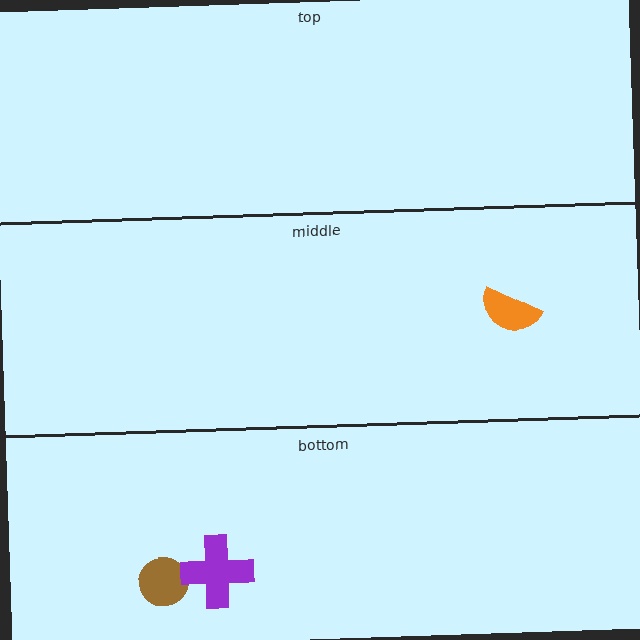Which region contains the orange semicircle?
The middle region.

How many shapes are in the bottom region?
2.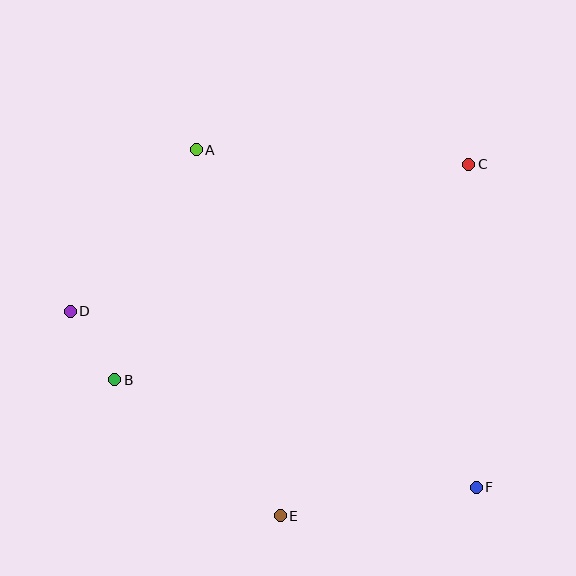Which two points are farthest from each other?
Points D and F are farthest from each other.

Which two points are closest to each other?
Points B and D are closest to each other.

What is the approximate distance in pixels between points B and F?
The distance between B and F is approximately 377 pixels.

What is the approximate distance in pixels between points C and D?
The distance between C and D is approximately 425 pixels.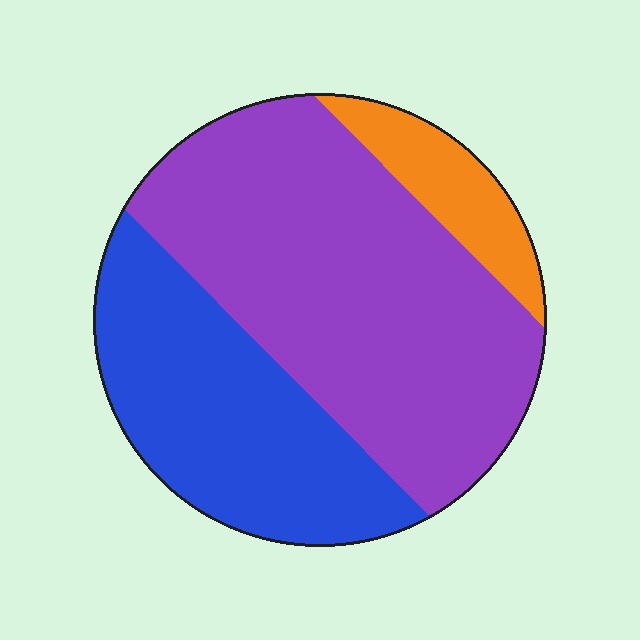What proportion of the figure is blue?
Blue takes up about one third (1/3) of the figure.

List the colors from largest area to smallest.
From largest to smallest: purple, blue, orange.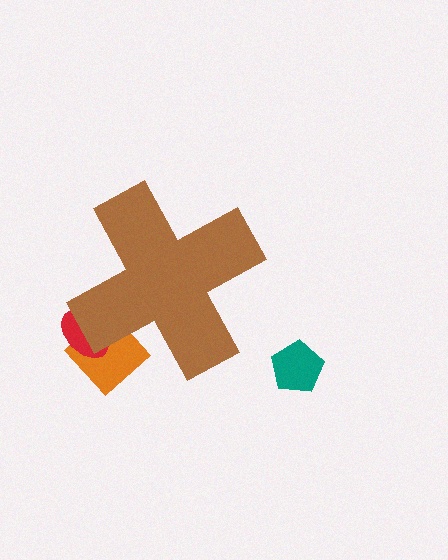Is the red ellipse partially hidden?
Yes, the red ellipse is partially hidden behind the brown cross.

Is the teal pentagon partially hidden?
No, the teal pentagon is fully visible.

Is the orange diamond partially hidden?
Yes, the orange diamond is partially hidden behind the brown cross.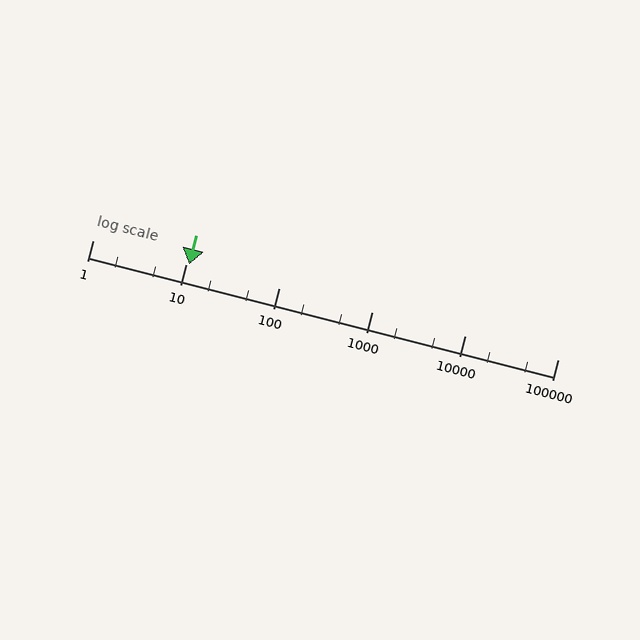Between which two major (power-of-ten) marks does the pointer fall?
The pointer is between 10 and 100.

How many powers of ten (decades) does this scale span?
The scale spans 5 decades, from 1 to 100000.